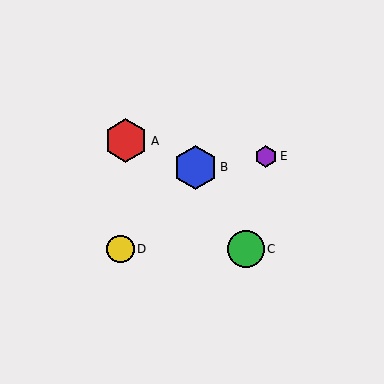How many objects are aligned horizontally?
2 objects (C, D) are aligned horizontally.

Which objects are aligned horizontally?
Objects C, D are aligned horizontally.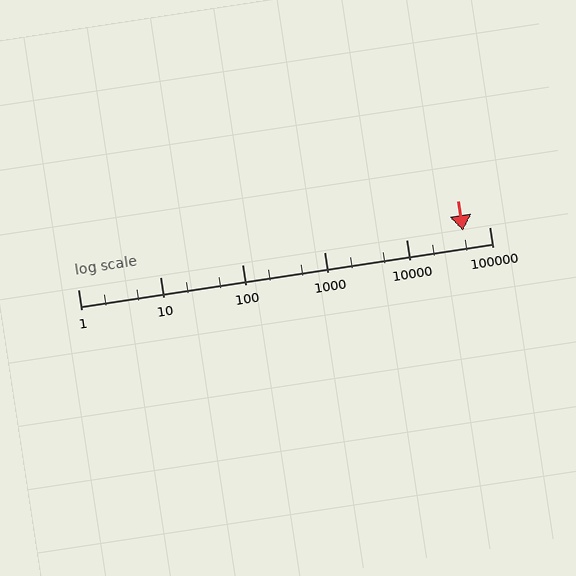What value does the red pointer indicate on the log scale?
The pointer indicates approximately 48000.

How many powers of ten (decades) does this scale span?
The scale spans 5 decades, from 1 to 100000.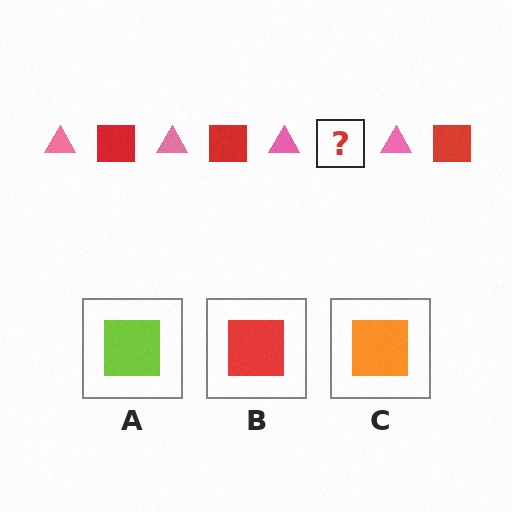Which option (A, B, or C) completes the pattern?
B.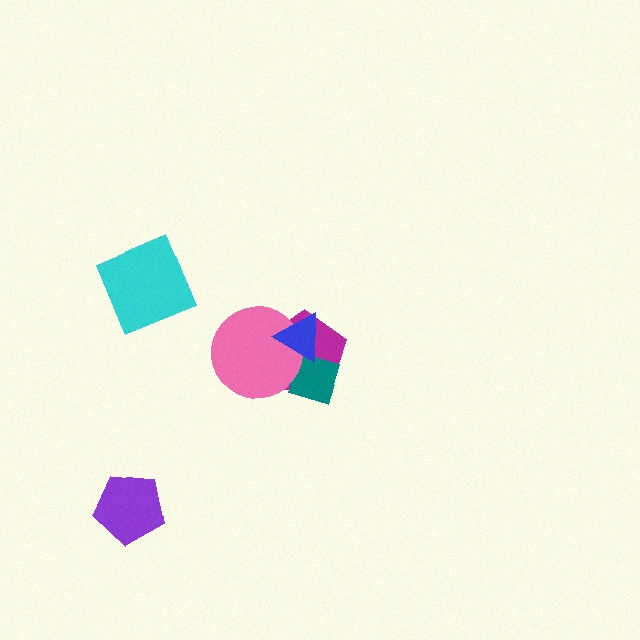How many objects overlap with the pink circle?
3 objects overlap with the pink circle.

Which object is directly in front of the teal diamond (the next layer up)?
The pink circle is directly in front of the teal diamond.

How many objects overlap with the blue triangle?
3 objects overlap with the blue triangle.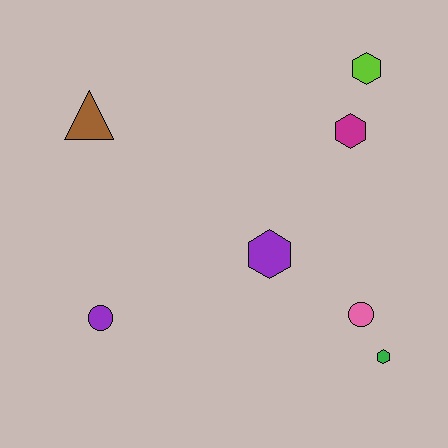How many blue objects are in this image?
There are no blue objects.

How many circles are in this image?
There are 2 circles.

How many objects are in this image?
There are 7 objects.